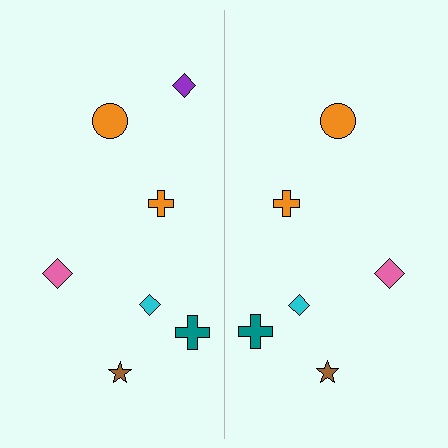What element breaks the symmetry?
A purple diamond is missing from the right side.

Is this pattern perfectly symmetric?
No, the pattern is not perfectly symmetric. A purple diamond is missing from the right side.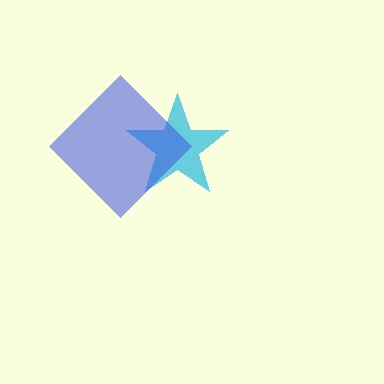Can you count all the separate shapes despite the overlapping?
Yes, there are 2 separate shapes.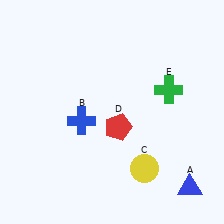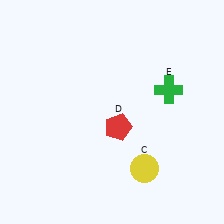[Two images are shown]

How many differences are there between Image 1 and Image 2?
There are 2 differences between the two images.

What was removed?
The blue triangle (A), the blue cross (B) were removed in Image 2.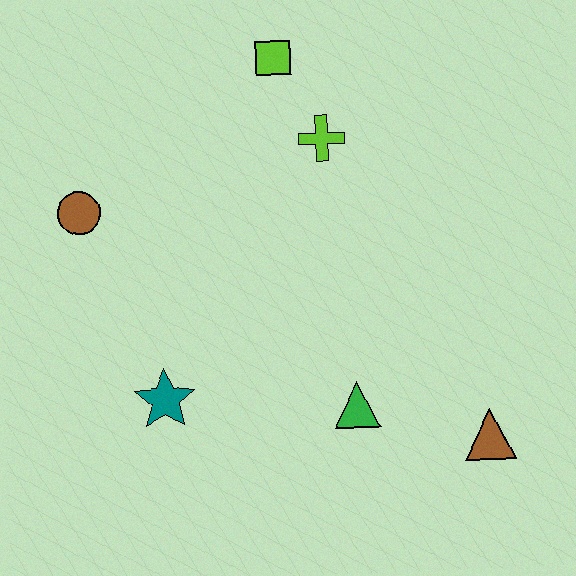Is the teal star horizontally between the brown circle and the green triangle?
Yes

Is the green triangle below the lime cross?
Yes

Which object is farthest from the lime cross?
The brown triangle is farthest from the lime cross.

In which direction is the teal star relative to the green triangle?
The teal star is to the left of the green triangle.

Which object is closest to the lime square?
The lime cross is closest to the lime square.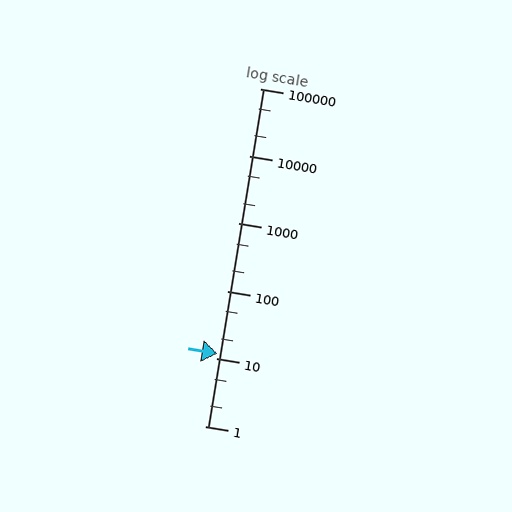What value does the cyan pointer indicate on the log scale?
The pointer indicates approximately 12.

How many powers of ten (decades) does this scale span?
The scale spans 5 decades, from 1 to 100000.